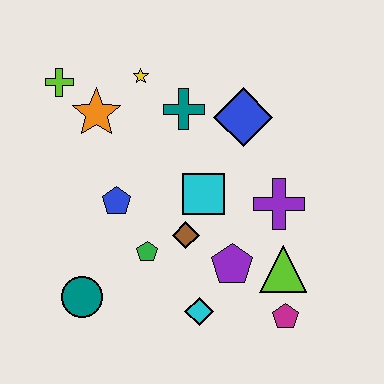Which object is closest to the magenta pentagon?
The lime triangle is closest to the magenta pentagon.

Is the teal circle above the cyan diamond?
Yes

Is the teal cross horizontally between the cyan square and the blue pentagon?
Yes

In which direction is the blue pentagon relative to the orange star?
The blue pentagon is below the orange star.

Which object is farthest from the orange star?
The magenta pentagon is farthest from the orange star.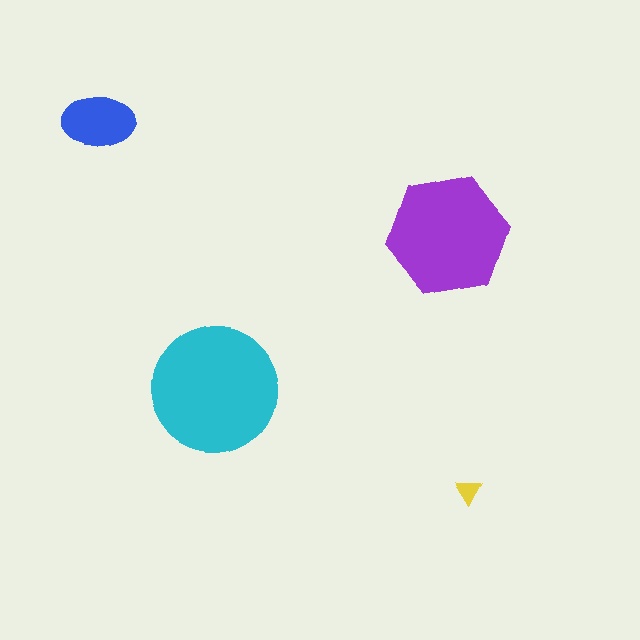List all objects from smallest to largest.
The yellow triangle, the blue ellipse, the purple hexagon, the cyan circle.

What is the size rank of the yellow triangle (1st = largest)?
4th.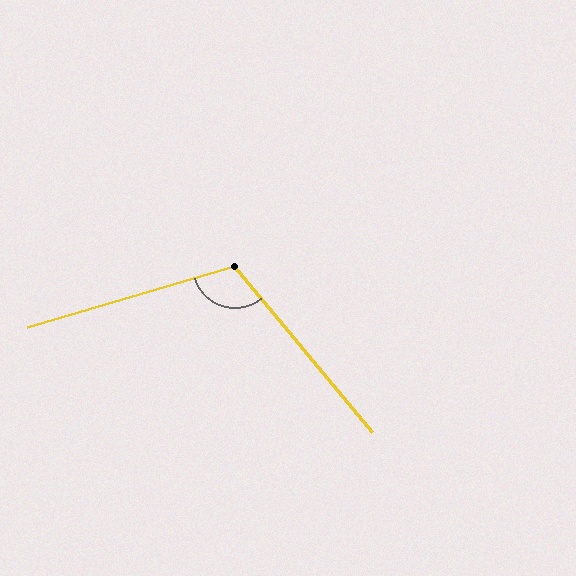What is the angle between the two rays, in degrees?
Approximately 113 degrees.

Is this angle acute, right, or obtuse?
It is obtuse.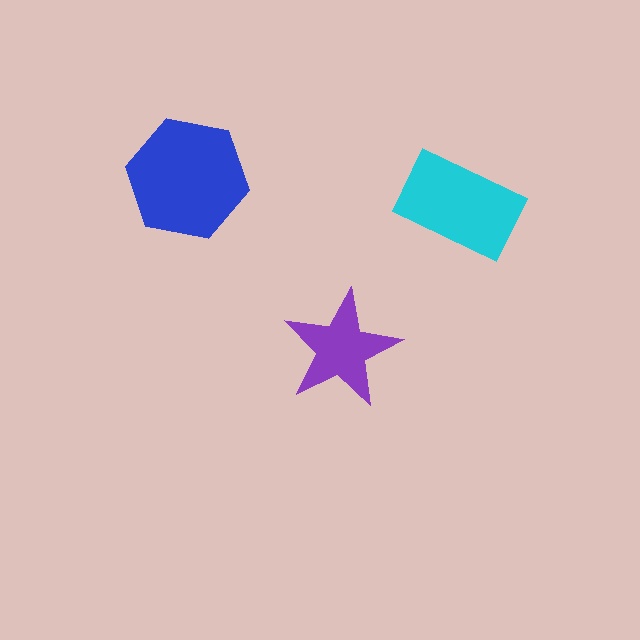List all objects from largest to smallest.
The blue hexagon, the cyan rectangle, the purple star.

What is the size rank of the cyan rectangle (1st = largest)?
2nd.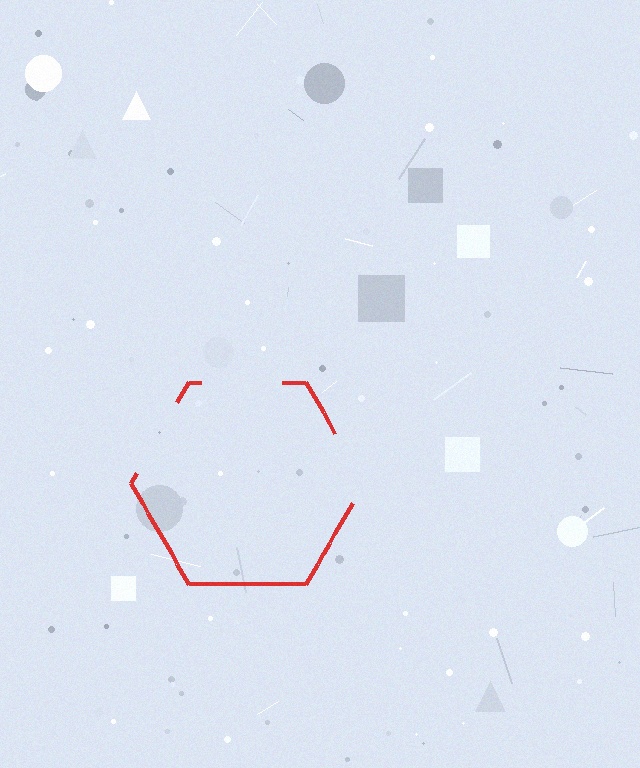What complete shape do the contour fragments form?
The contour fragments form a hexagon.